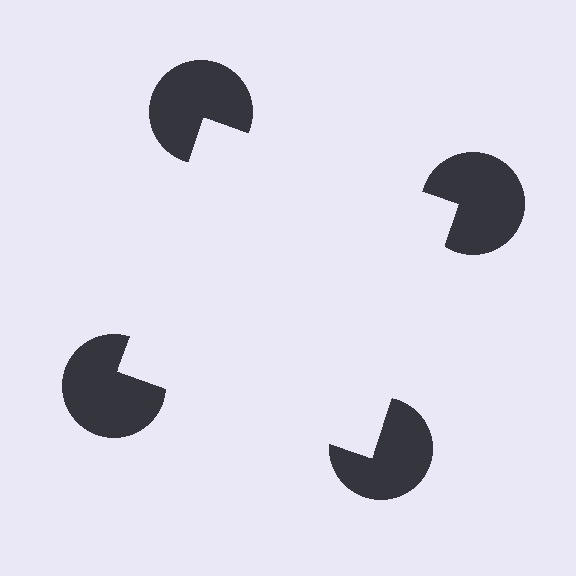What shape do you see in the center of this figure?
An illusory square — its edges are inferred from the aligned wedge cuts in the pac-man discs, not physically drawn.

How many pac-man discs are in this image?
There are 4 — one at each vertex of the illusory square.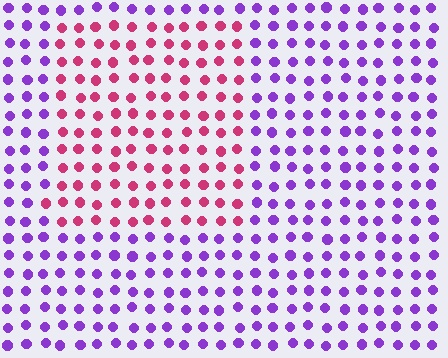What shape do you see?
I see a rectangle.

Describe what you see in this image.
The image is filled with small purple elements in a uniform arrangement. A rectangle-shaped region is visible where the elements are tinted to a slightly different hue, forming a subtle color boundary.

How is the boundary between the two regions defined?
The boundary is defined purely by a slight shift in hue (about 61 degrees). Spacing, size, and orientation are identical on both sides.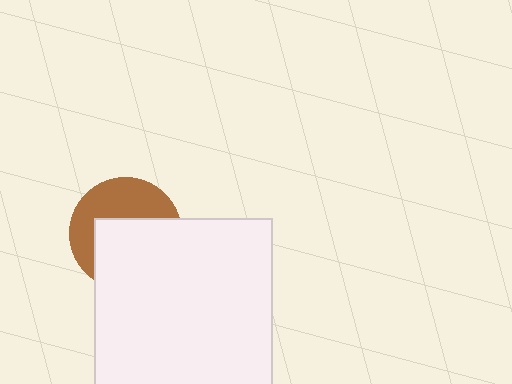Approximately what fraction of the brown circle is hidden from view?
Roughly 56% of the brown circle is hidden behind the white square.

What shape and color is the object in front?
The object in front is a white square.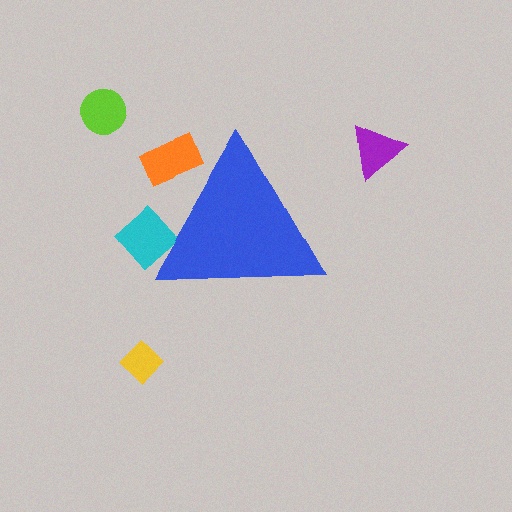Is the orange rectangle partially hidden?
Yes, the orange rectangle is partially hidden behind the blue triangle.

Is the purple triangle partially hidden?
No, the purple triangle is fully visible.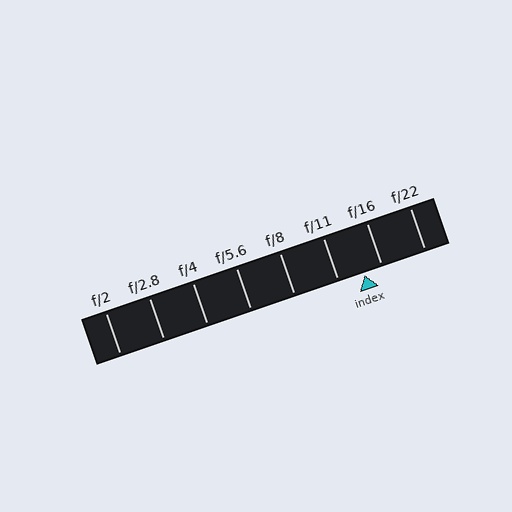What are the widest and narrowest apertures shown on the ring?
The widest aperture shown is f/2 and the narrowest is f/22.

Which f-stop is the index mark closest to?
The index mark is closest to f/16.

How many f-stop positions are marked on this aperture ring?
There are 8 f-stop positions marked.